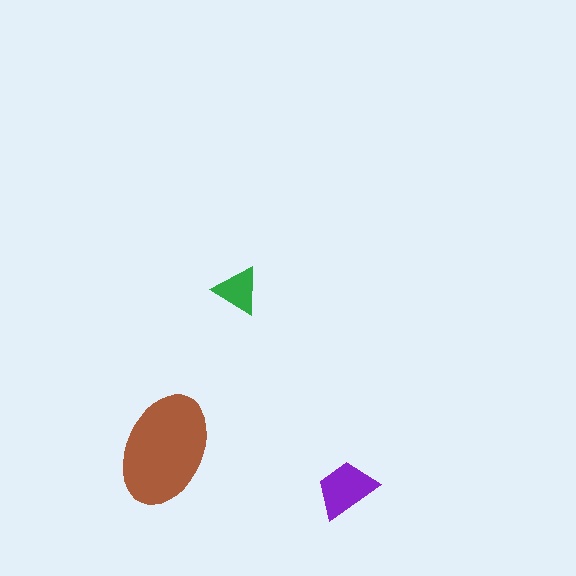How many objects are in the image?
There are 3 objects in the image.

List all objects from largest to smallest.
The brown ellipse, the purple trapezoid, the green triangle.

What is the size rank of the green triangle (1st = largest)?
3rd.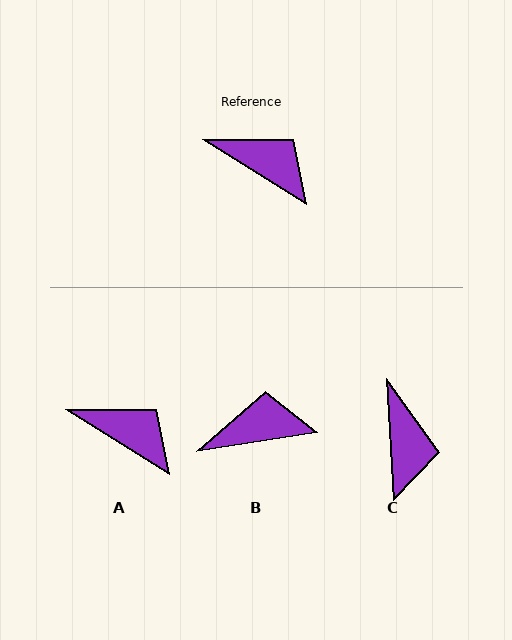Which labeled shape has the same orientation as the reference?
A.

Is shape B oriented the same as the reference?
No, it is off by about 41 degrees.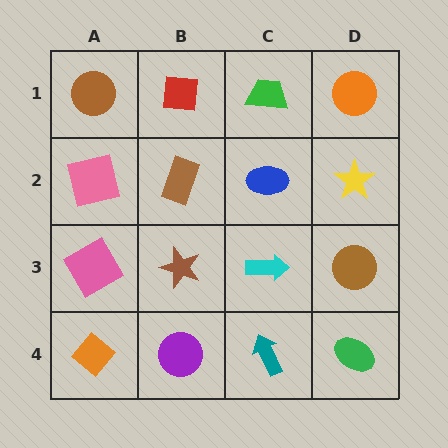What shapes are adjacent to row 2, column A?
A brown circle (row 1, column A), a pink square (row 3, column A), a brown rectangle (row 2, column B).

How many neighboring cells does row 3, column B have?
4.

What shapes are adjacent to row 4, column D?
A brown circle (row 3, column D), a teal arrow (row 4, column C).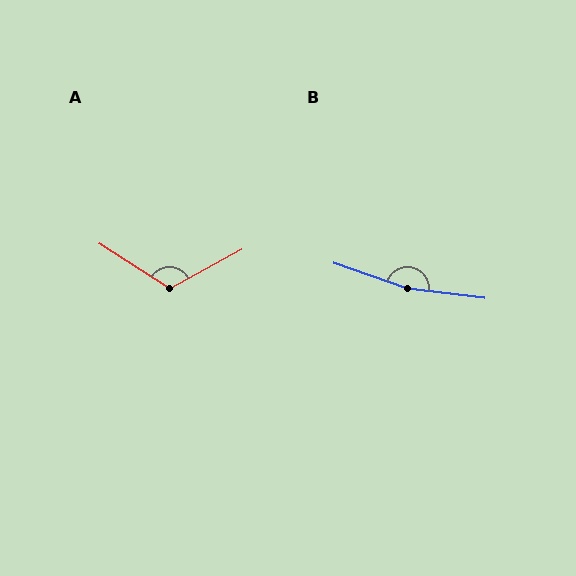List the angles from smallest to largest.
A (119°), B (168°).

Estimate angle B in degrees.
Approximately 168 degrees.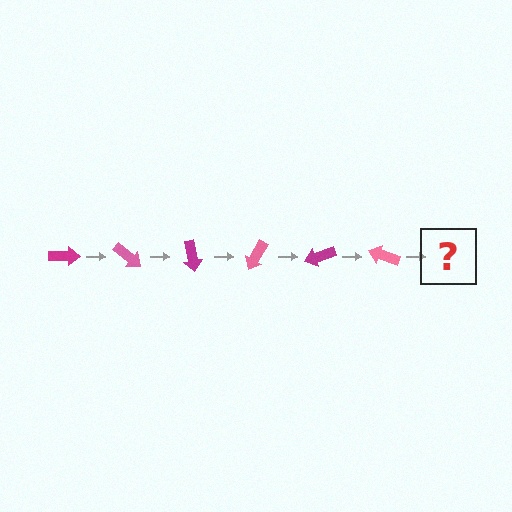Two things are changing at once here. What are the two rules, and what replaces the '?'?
The two rules are that it rotates 40 degrees each step and the color cycles through magenta and pink. The '?' should be a magenta arrow, rotated 240 degrees from the start.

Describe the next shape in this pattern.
It should be a magenta arrow, rotated 240 degrees from the start.